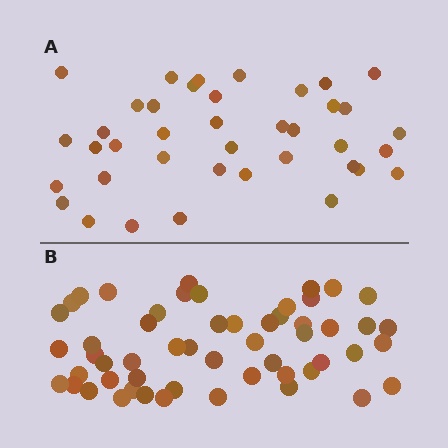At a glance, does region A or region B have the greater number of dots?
Region B (the bottom region) has more dots.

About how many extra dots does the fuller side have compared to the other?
Region B has approximately 15 more dots than region A.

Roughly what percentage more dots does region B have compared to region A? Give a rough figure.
About 40% more.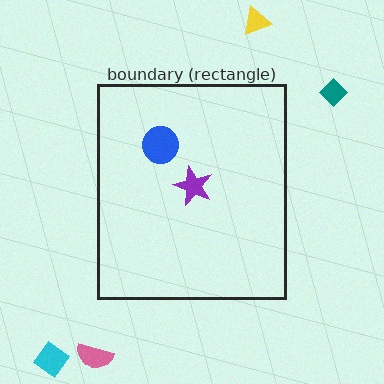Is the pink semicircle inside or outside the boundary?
Outside.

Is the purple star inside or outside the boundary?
Inside.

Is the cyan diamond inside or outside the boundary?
Outside.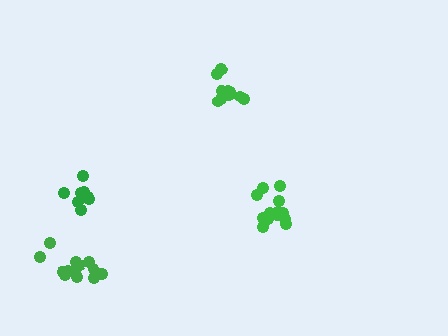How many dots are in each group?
Group 1: 13 dots, Group 2: 8 dots, Group 3: 11 dots, Group 4: 13 dots (45 total).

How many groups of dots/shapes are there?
There are 4 groups.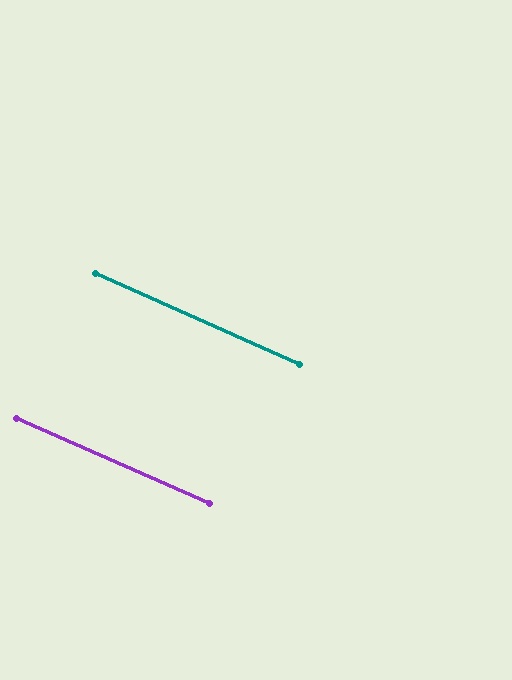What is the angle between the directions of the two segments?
Approximately 0 degrees.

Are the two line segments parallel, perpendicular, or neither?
Parallel — their directions differ by only 0.4°.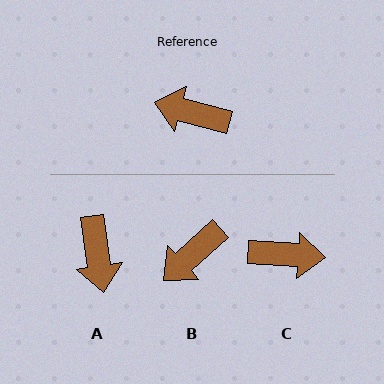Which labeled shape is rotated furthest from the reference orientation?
C, about 169 degrees away.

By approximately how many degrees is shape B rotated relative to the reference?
Approximately 57 degrees counter-clockwise.